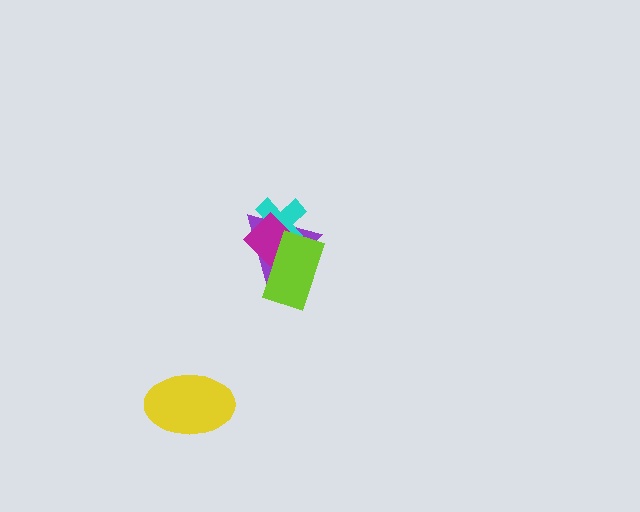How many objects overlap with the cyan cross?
3 objects overlap with the cyan cross.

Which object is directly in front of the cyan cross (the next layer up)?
The magenta diamond is directly in front of the cyan cross.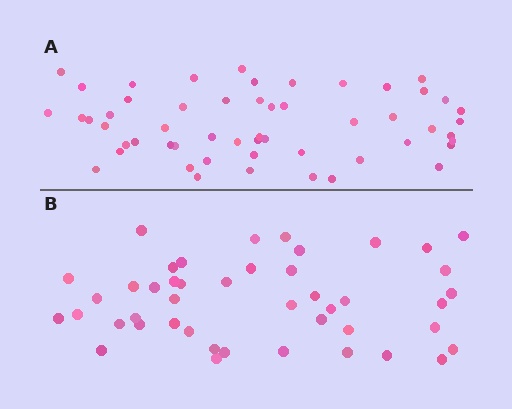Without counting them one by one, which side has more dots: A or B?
Region A (the top region) has more dots.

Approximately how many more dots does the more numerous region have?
Region A has roughly 8 or so more dots than region B.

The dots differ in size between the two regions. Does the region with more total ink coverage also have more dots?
No. Region B has more total ink coverage because its dots are larger, but region A actually contains more individual dots. Total area can be misleading — the number of items is what matters here.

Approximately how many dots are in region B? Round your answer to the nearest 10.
About 40 dots. (The exact count is 45, which rounds to 40.)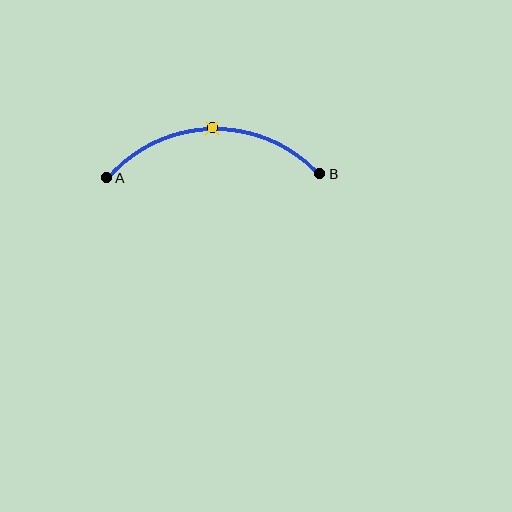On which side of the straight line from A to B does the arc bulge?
The arc bulges above the straight line connecting A and B.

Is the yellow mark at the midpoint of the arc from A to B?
Yes. The yellow mark lies on the arc at equal arc-length from both A and B — it is the arc midpoint.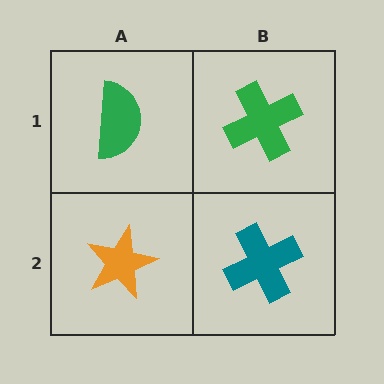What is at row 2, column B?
A teal cross.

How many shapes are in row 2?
2 shapes.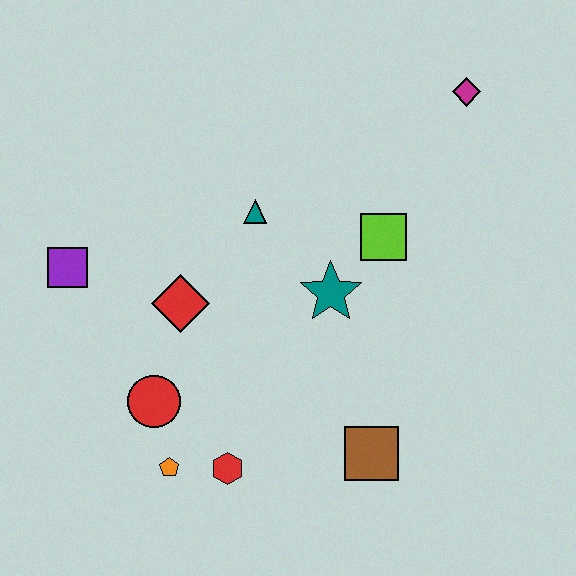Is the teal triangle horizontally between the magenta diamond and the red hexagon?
Yes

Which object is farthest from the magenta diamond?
The orange pentagon is farthest from the magenta diamond.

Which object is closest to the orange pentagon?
The red hexagon is closest to the orange pentagon.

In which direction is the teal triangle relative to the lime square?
The teal triangle is to the left of the lime square.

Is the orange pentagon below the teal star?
Yes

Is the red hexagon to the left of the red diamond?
No